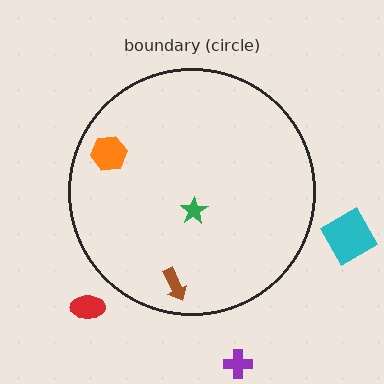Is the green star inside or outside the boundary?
Inside.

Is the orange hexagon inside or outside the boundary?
Inside.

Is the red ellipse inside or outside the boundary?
Outside.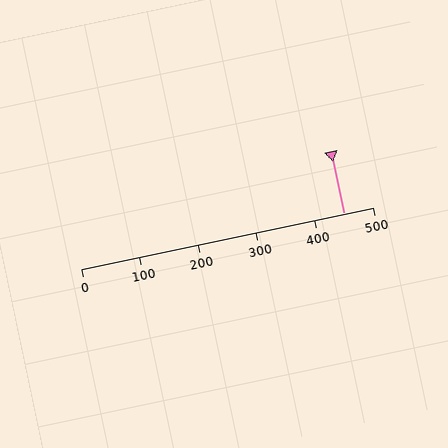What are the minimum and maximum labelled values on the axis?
The axis runs from 0 to 500.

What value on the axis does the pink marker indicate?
The marker indicates approximately 450.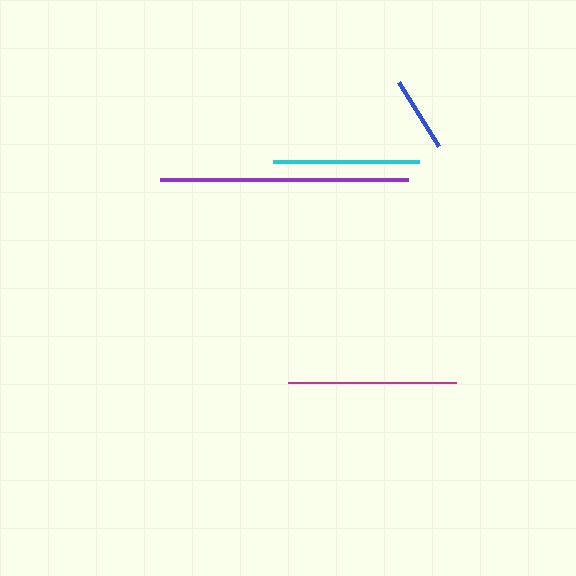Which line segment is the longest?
The purple line is the longest at approximately 248 pixels.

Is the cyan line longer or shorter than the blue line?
The cyan line is longer than the blue line.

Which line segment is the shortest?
The blue line is the shortest at approximately 75 pixels.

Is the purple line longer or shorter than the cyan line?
The purple line is longer than the cyan line.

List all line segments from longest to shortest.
From longest to shortest: purple, magenta, cyan, blue.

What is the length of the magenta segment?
The magenta segment is approximately 168 pixels long.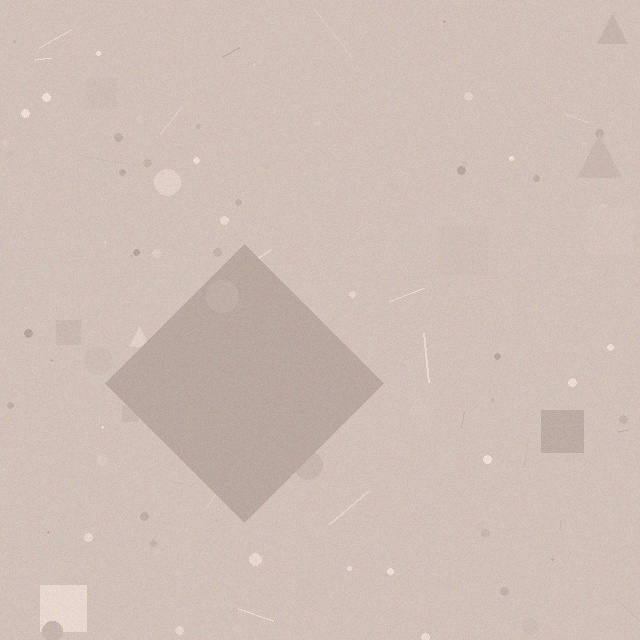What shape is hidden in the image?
A diamond is hidden in the image.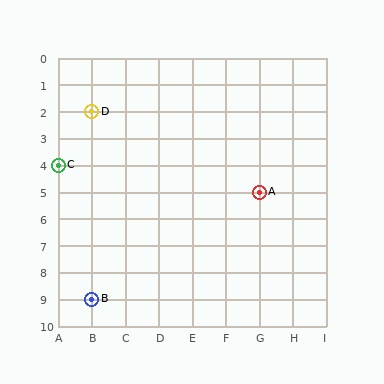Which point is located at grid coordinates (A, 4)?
Point C is at (A, 4).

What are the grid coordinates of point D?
Point D is at grid coordinates (B, 2).